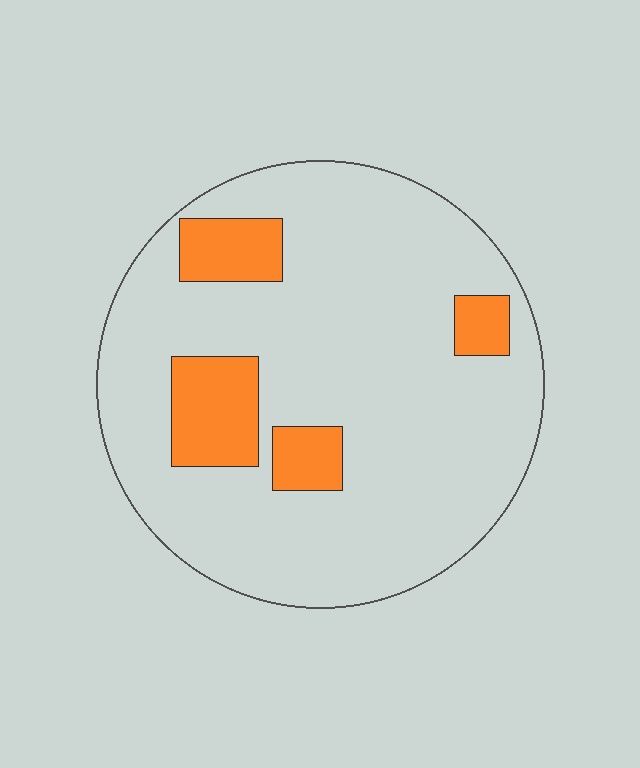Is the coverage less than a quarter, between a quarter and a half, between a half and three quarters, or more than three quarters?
Less than a quarter.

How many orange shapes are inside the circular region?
4.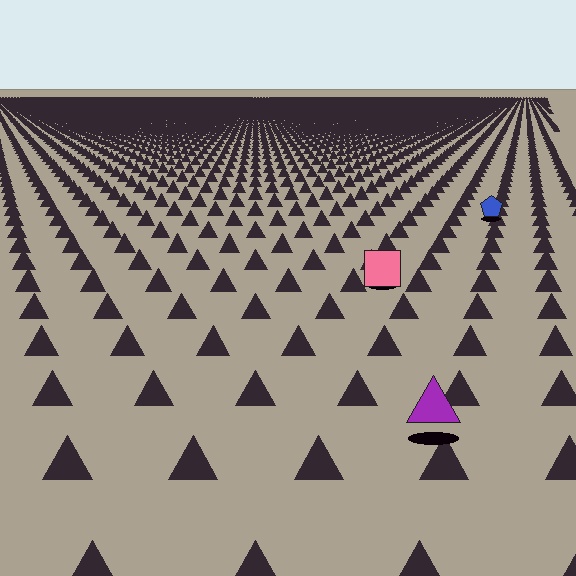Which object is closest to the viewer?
The purple triangle is closest. The texture marks near it are larger and more spread out.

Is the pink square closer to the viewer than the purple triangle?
No. The purple triangle is closer — you can tell from the texture gradient: the ground texture is coarser near it.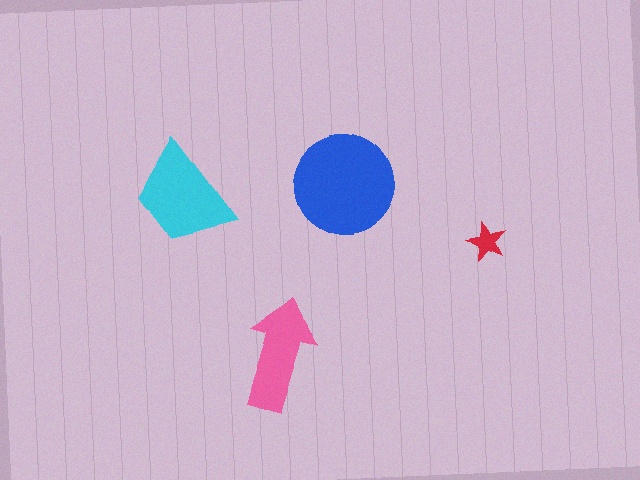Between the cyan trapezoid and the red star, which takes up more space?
The cyan trapezoid.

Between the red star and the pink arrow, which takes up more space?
The pink arrow.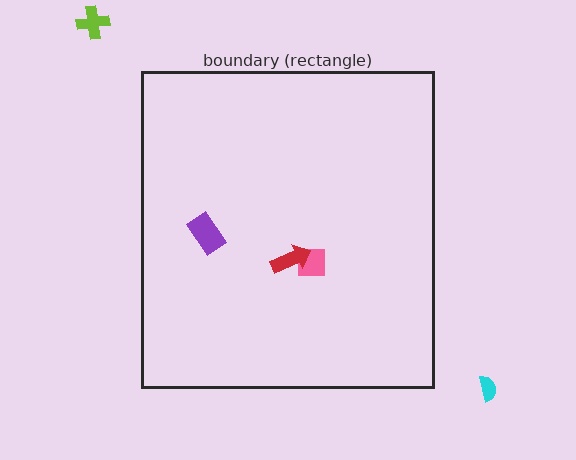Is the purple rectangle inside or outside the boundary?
Inside.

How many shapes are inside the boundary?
3 inside, 2 outside.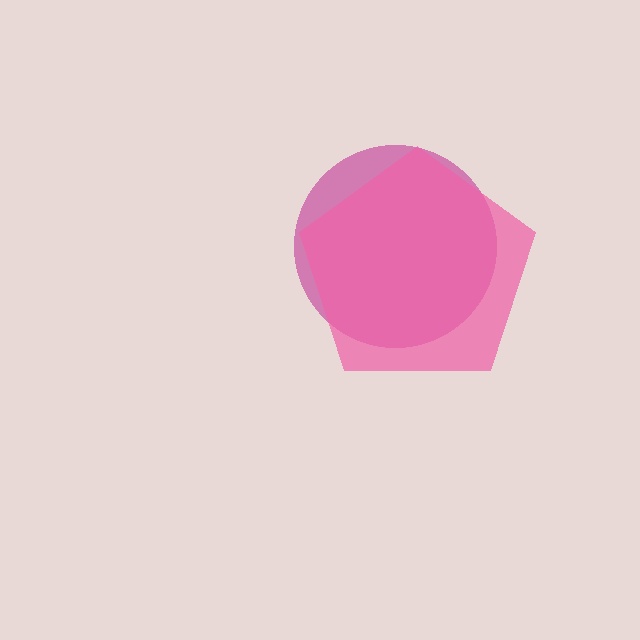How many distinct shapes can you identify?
There are 2 distinct shapes: a magenta circle, a pink pentagon.